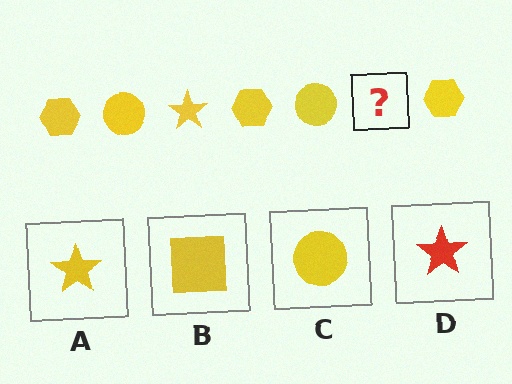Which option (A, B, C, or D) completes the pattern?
A.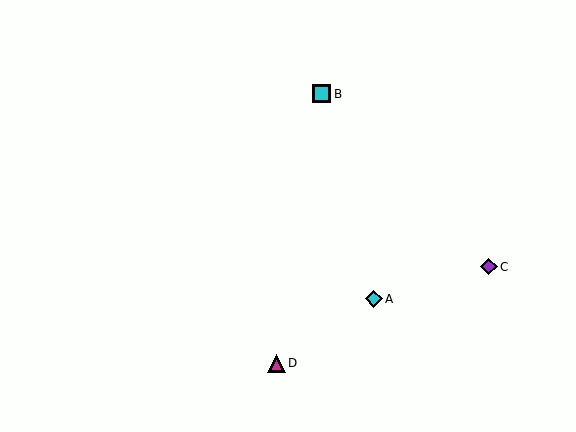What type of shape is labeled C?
Shape C is a purple diamond.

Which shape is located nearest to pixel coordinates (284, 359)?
The magenta triangle (labeled D) at (277, 363) is nearest to that location.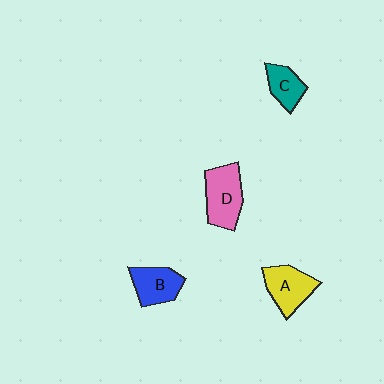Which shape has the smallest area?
Shape C (teal).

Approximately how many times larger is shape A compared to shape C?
Approximately 1.4 times.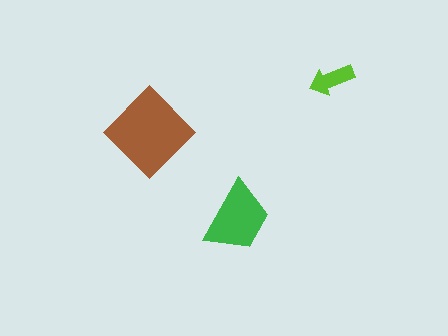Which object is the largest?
The brown diamond.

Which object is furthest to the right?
The lime arrow is rightmost.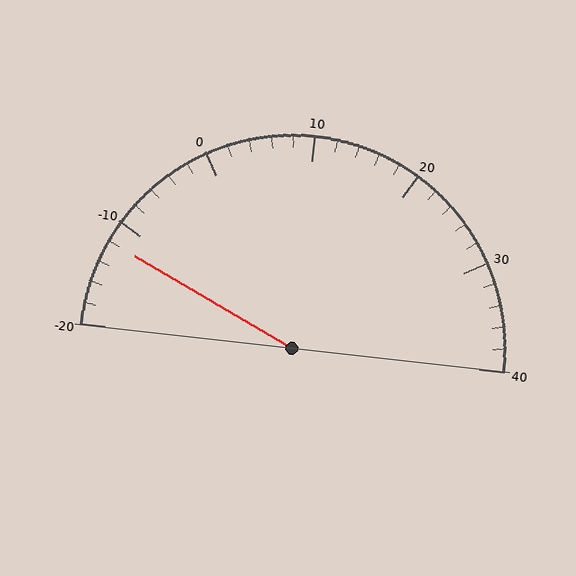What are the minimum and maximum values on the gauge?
The gauge ranges from -20 to 40.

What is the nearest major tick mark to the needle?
The nearest major tick mark is -10.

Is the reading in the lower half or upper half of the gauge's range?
The reading is in the lower half of the range (-20 to 40).